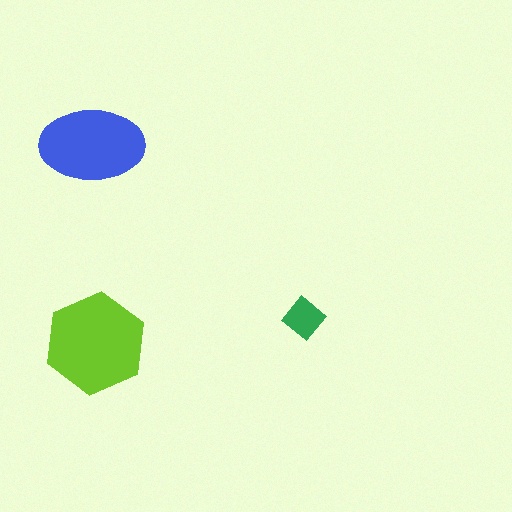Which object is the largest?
The lime hexagon.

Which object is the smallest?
The green diamond.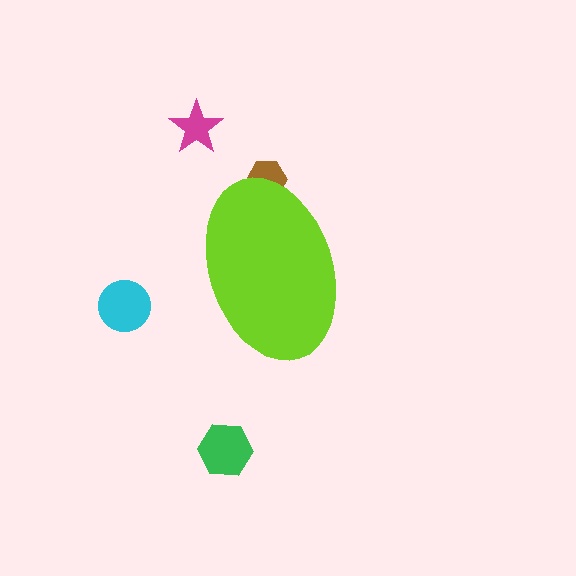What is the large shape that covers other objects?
A lime ellipse.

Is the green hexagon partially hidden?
No, the green hexagon is fully visible.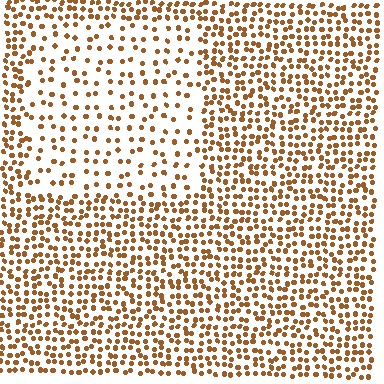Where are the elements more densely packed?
The elements are more densely packed outside the rectangle boundary.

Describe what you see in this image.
The image contains small brown elements arranged at two different densities. A rectangle-shaped region is visible where the elements are less densely packed than the surrounding area.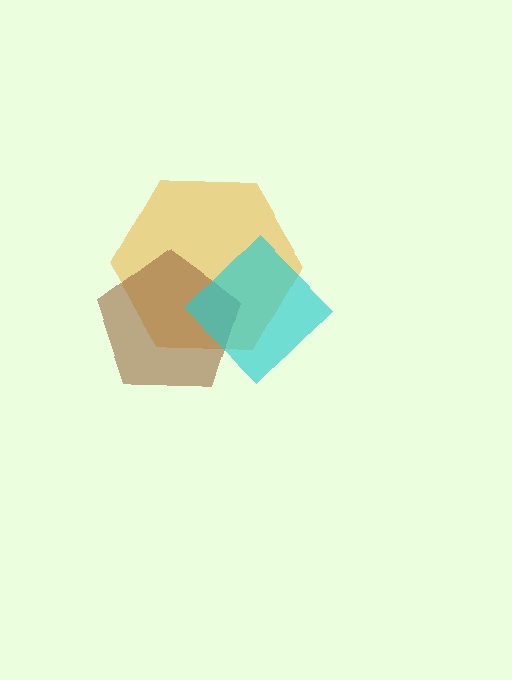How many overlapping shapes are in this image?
There are 3 overlapping shapes in the image.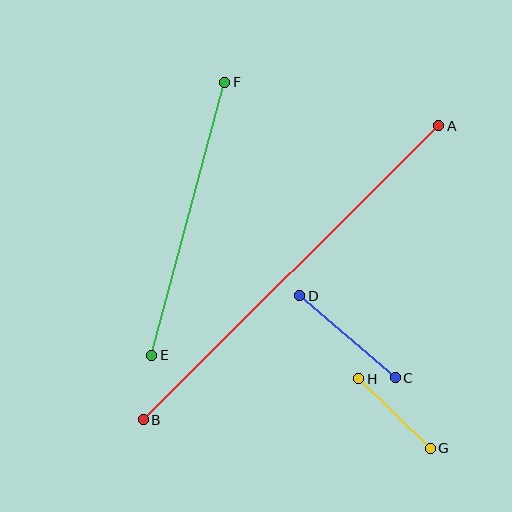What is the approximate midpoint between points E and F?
The midpoint is at approximately (188, 219) pixels.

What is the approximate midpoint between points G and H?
The midpoint is at approximately (395, 414) pixels.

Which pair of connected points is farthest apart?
Points A and B are farthest apart.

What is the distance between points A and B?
The distance is approximately 417 pixels.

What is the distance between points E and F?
The distance is approximately 283 pixels.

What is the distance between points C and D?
The distance is approximately 126 pixels.